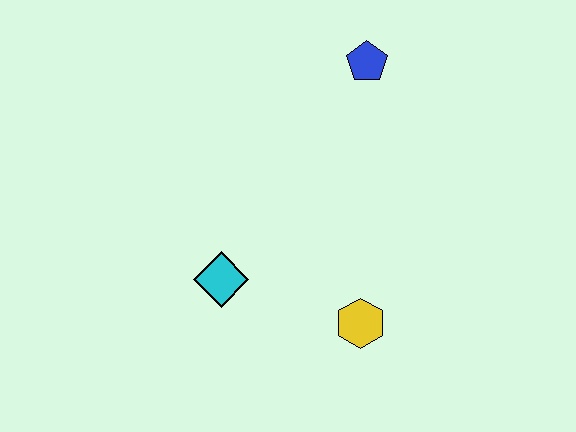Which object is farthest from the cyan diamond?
The blue pentagon is farthest from the cyan diamond.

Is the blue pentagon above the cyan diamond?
Yes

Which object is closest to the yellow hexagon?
The cyan diamond is closest to the yellow hexagon.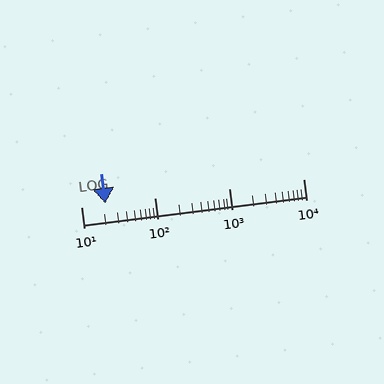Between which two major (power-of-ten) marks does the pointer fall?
The pointer is between 10 and 100.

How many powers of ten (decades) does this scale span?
The scale spans 3 decades, from 10 to 10000.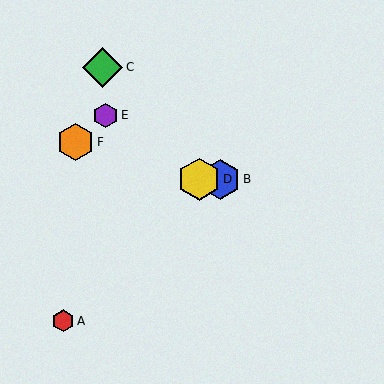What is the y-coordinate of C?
Object C is at y≈67.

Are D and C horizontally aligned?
No, D is at y≈179 and C is at y≈67.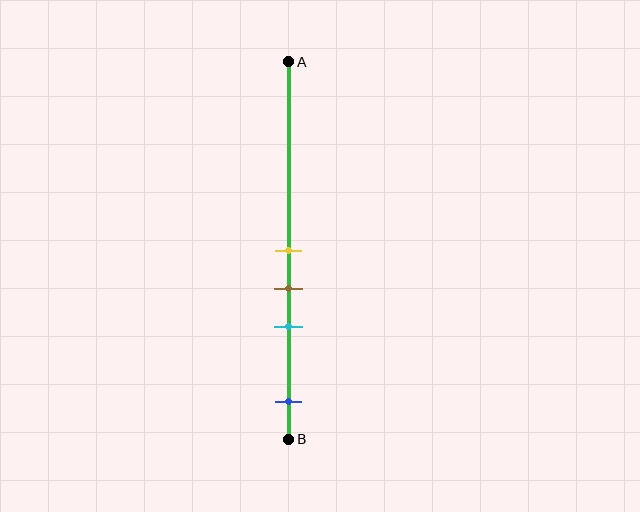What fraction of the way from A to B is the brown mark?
The brown mark is approximately 60% (0.6) of the way from A to B.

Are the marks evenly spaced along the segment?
No, the marks are not evenly spaced.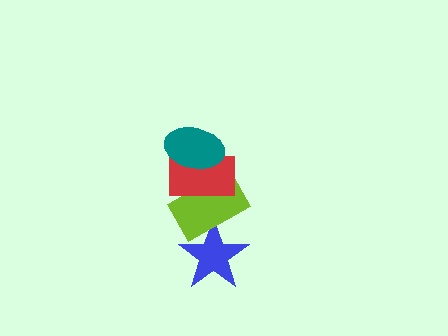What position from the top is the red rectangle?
The red rectangle is 2nd from the top.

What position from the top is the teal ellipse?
The teal ellipse is 1st from the top.